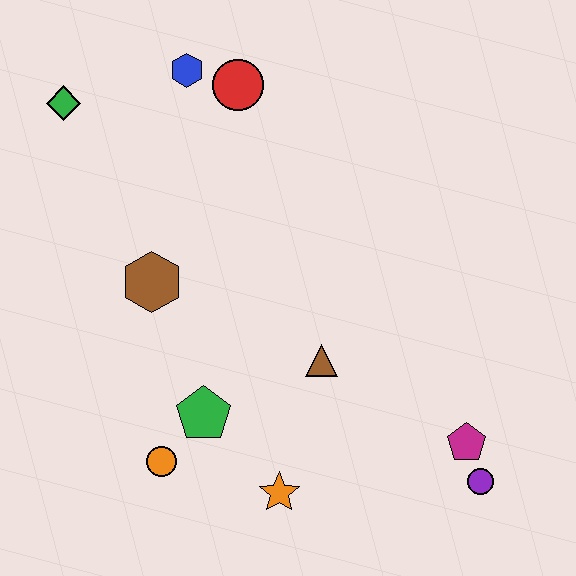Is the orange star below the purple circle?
Yes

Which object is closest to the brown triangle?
The green pentagon is closest to the brown triangle.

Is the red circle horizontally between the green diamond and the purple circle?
Yes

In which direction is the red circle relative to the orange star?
The red circle is above the orange star.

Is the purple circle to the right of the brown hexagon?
Yes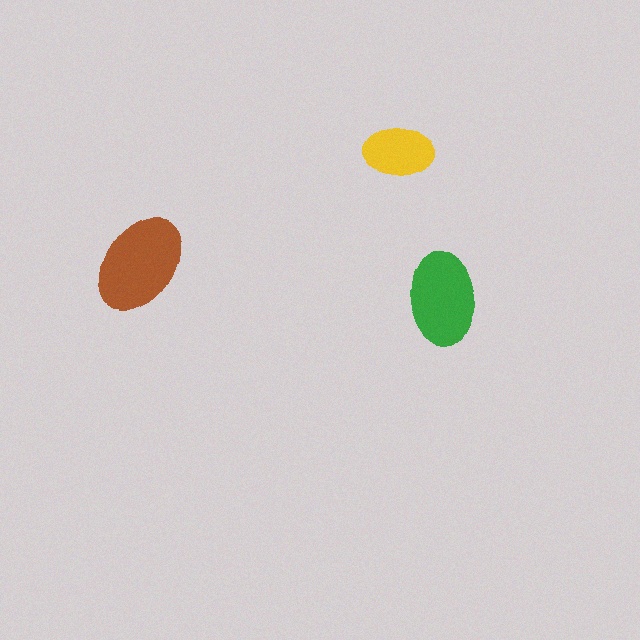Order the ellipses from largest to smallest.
the brown one, the green one, the yellow one.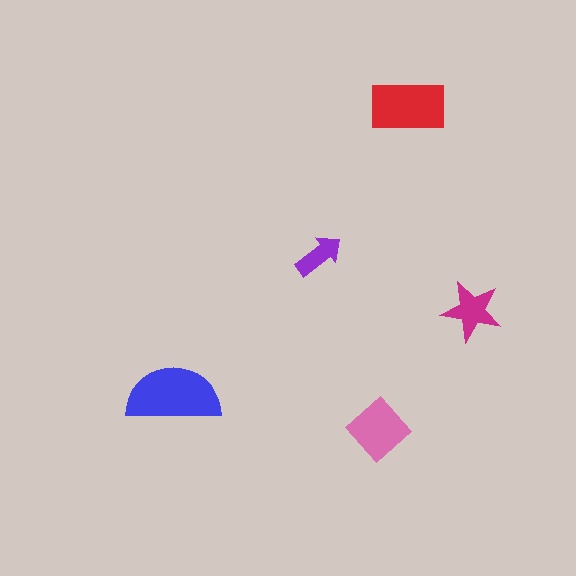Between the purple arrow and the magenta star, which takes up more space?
The magenta star.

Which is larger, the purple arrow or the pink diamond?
The pink diamond.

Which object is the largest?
The blue semicircle.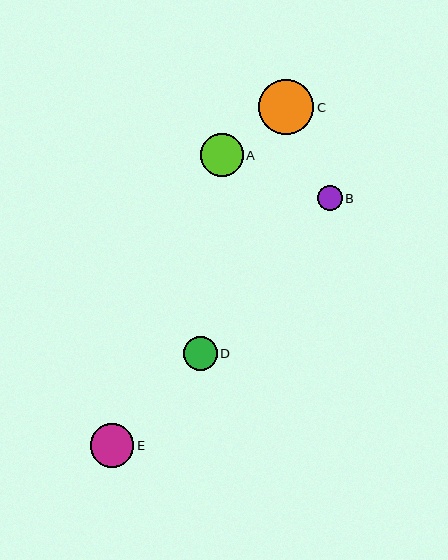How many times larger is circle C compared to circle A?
Circle C is approximately 1.3 times the size of circle A.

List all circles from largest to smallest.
From largest to smallest: C, E, A, D, B.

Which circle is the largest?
Circle C is the largest with a size of approximately 56 pixels.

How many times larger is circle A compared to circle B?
Circle A is approximately 1.7 times the size of circle B.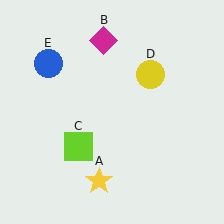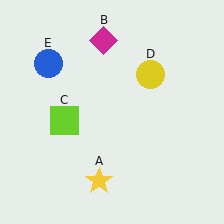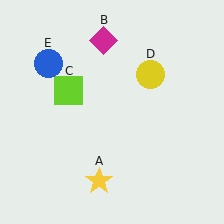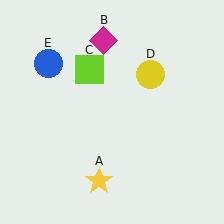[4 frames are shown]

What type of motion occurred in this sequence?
The lime square (object C) rotated clockwise around the center of the scene.